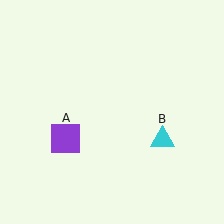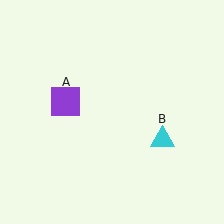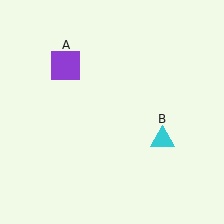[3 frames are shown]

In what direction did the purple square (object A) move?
The purple square (object A) moved up.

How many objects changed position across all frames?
1 object changed position: purple square (object A).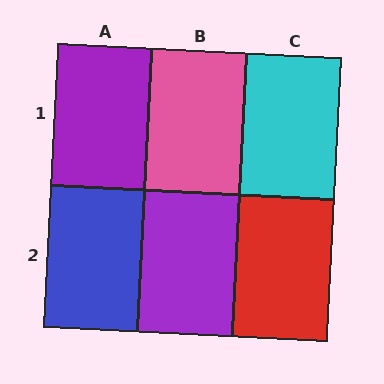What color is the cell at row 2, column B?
Purple.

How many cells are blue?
1 cell is blue.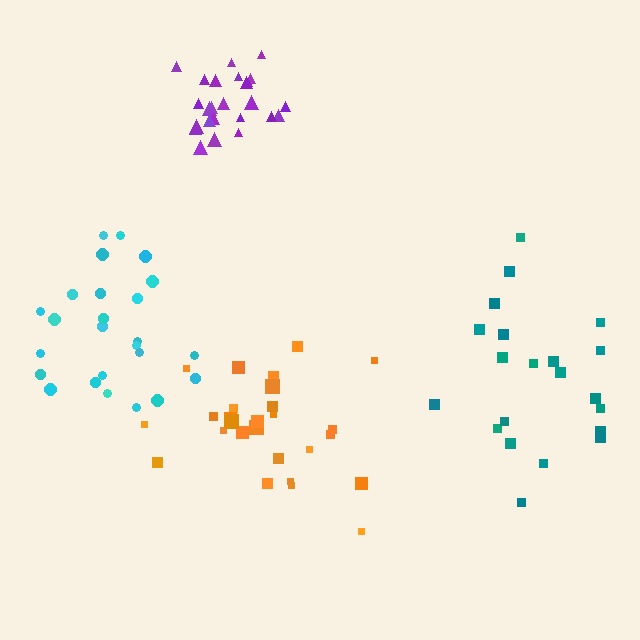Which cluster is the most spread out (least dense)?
Teal.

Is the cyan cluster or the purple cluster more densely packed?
Purple.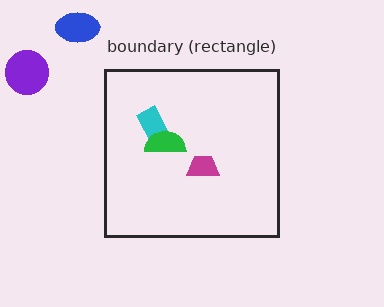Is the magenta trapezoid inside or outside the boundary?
Inside.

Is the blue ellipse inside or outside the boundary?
Outside.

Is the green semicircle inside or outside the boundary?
Inside.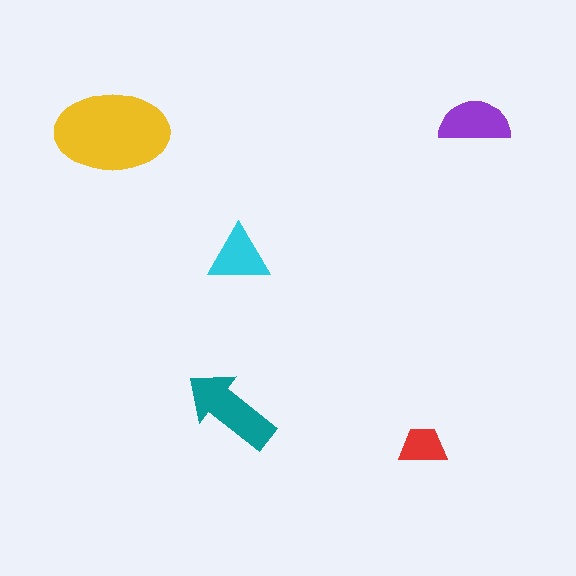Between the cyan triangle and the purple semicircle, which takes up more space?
The purple semicircle.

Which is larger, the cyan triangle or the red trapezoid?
The cyan triangle.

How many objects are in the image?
There are 5 objects in the image.